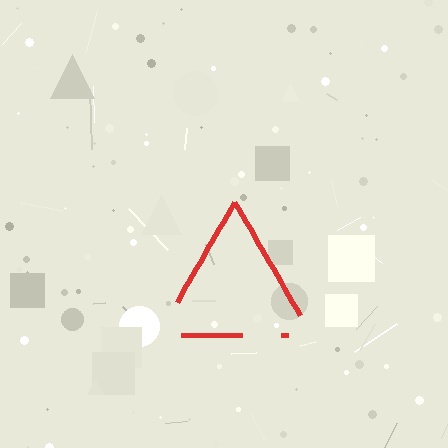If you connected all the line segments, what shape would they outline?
They would outline a triangle.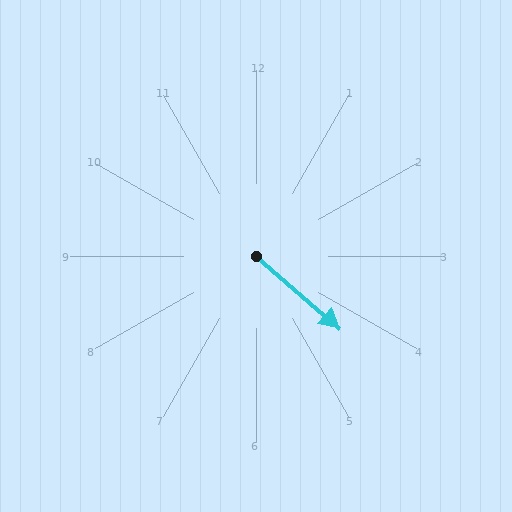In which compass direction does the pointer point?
Southeast.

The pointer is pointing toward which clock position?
Roughly 4 o'clock.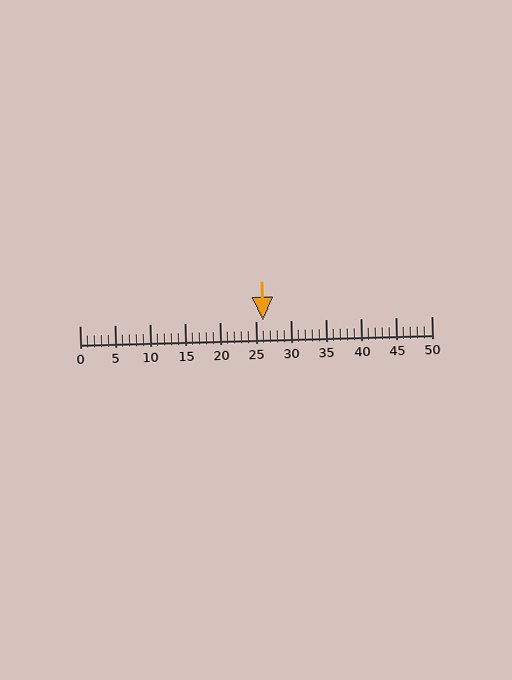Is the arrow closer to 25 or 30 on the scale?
The arrow is closer to 25.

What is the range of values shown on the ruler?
The ruler shows values from 0 to 50.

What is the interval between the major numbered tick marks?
The major tick marks are spaced 5 units apart.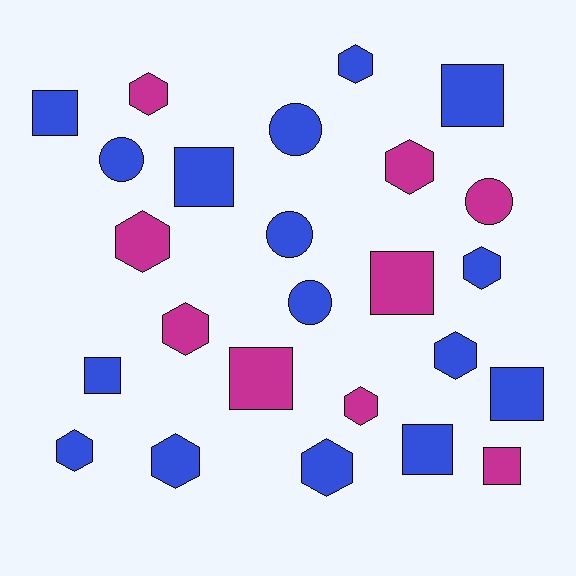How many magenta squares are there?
There are 3 magenta squares.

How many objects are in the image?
There are 25 objects.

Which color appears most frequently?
Blue, with 16 objects.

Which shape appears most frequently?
Hexagon, with 11 objects.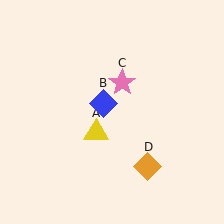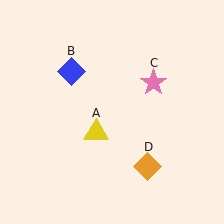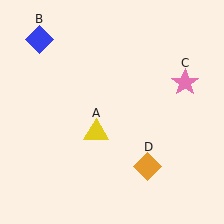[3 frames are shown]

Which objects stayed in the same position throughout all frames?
Yellow triangle (object A) and orange diamond (object D) remained stationary.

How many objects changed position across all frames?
2 objects changed position: blue diamond (object B), pink star (object C).